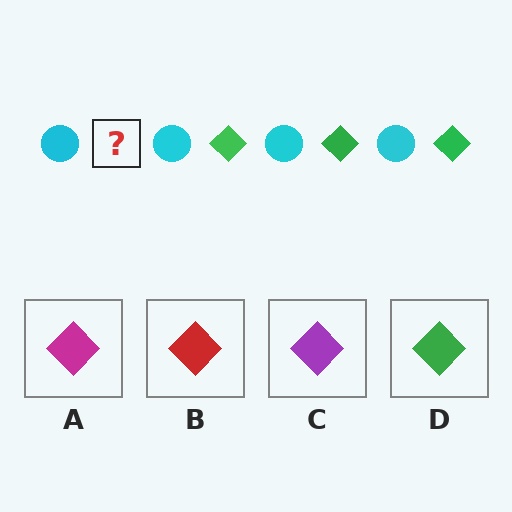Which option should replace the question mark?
Option D.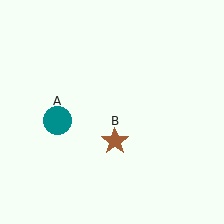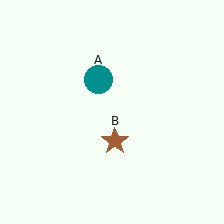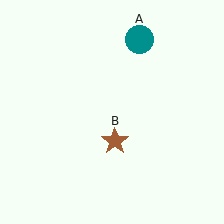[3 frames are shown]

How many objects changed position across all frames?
1 object changed position: teal circle (object A).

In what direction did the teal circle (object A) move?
The teal circle (object A) moved up and to the right.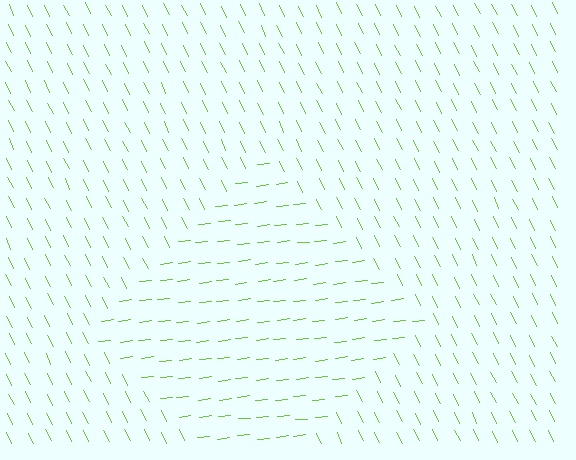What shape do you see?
I see a diamond.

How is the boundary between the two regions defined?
The boundary is defined purely by a change in line orientation (approximately 71 degrees difference). All lines are the same color and thickness.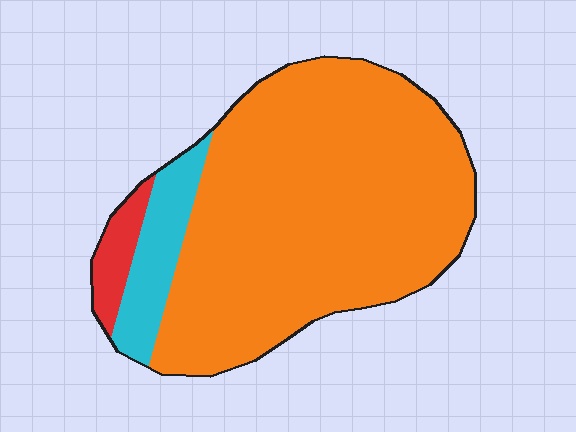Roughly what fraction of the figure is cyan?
Cyan takes up less than a sixth of the figure.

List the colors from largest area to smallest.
From largest to smallest: orange, cyan, red.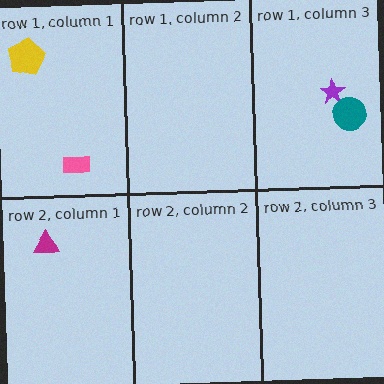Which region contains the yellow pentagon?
The row 1, column 1 region.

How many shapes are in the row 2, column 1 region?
1.